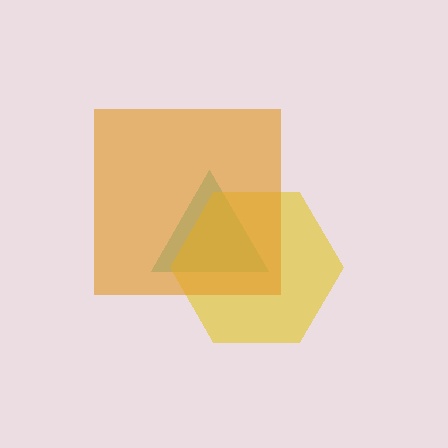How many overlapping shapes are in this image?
There are 3 overlapping shapes in the image.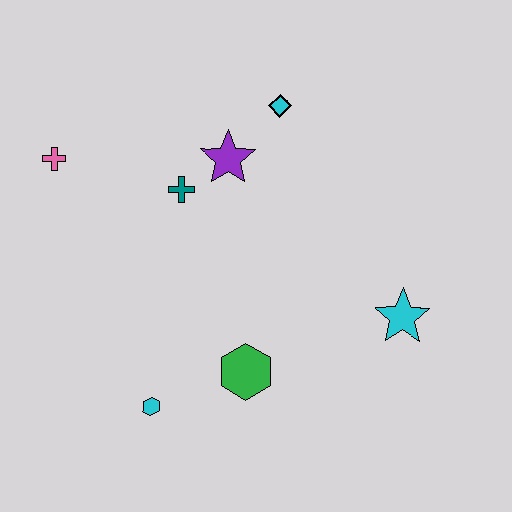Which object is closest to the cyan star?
The green hexagon is closest to the cyan star.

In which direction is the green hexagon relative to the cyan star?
The green hexagon is to the left of the cyan star.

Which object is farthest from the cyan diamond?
The cyan hexagon is farthest from the cyan diamond.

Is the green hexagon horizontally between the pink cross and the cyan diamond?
Yes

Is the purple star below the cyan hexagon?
No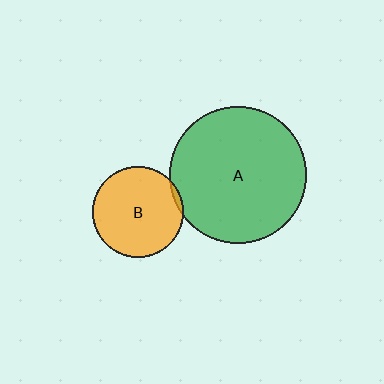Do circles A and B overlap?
Yes.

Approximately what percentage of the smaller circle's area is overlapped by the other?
Approximately 5%.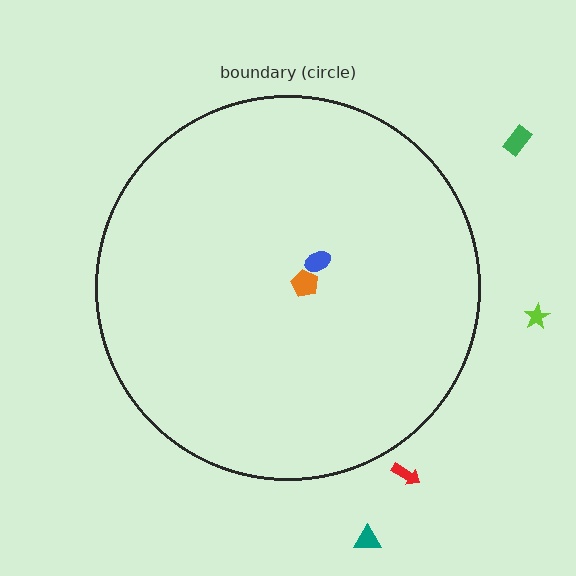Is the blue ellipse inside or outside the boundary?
Inside.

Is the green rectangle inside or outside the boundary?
Outside.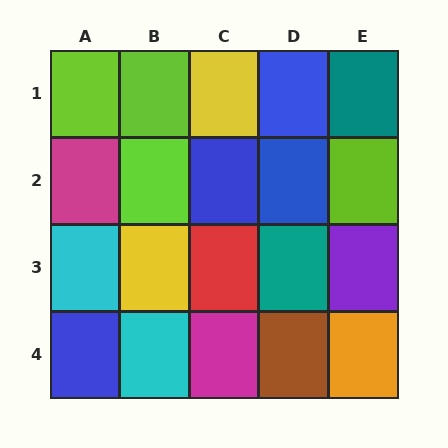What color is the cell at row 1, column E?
Teal.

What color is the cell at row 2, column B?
Lime.